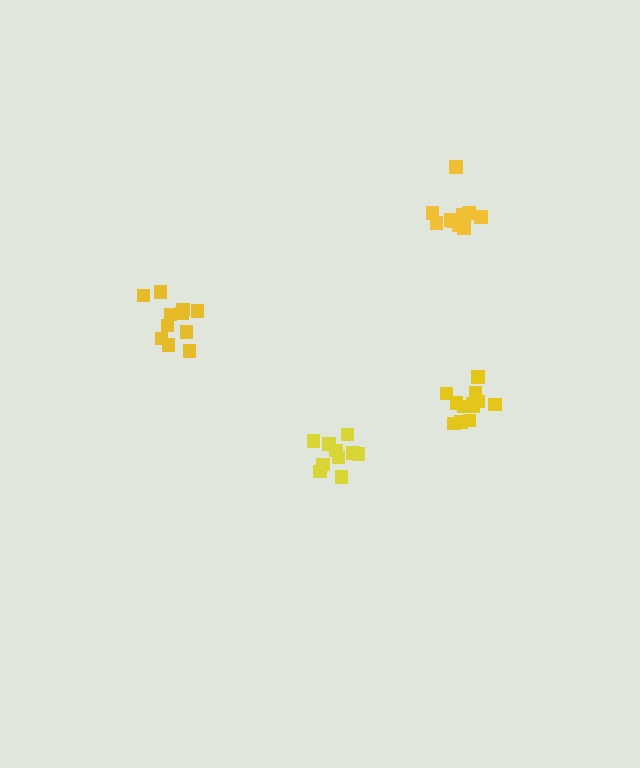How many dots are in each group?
Group 1: 12 dots, Group 2: 11 dots, Group 3: 10 dots, Group 4: 12 dots (45 total).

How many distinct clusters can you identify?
There are 4 distinct clusters.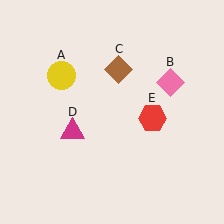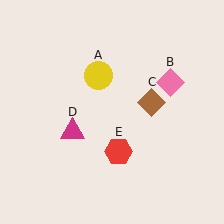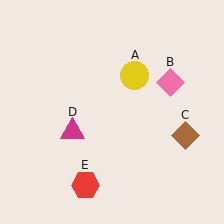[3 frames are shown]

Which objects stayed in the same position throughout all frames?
Pink diamond (object B) and magenta triangle (object D) remained stationary.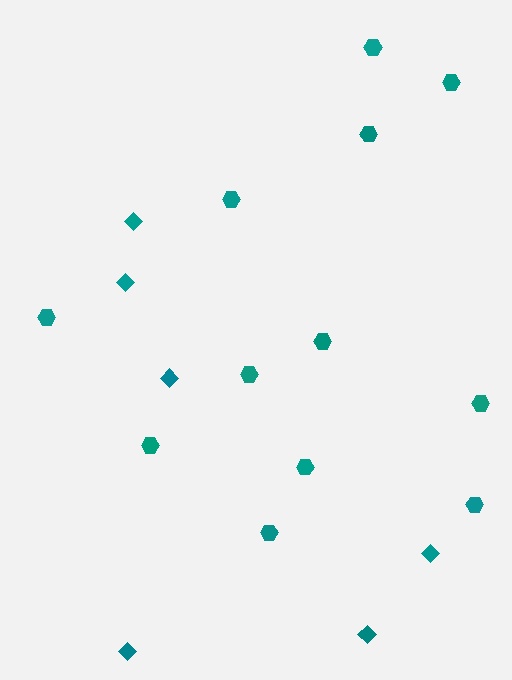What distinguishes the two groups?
There are 2 groups: one group of hexagons (12) and one group of diamonds (6).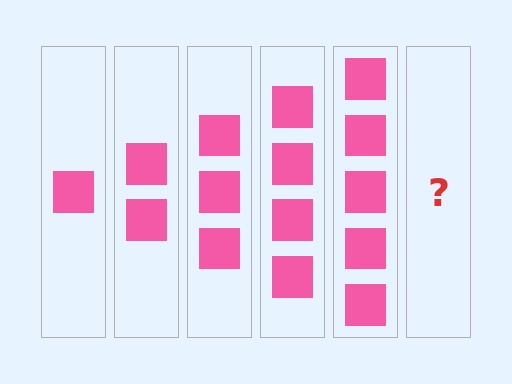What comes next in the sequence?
The next element should be 6 squares.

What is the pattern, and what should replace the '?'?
The pattern is that each step adds one more square. The '?' should be 6 squares.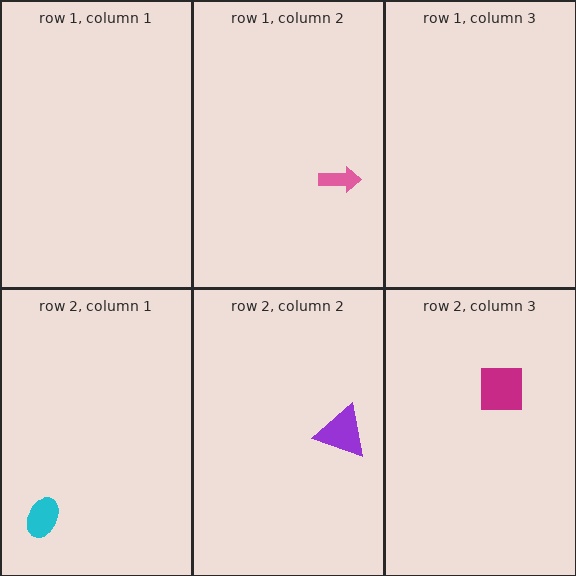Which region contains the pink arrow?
The row 1, column 2 region.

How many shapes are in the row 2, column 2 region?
1.